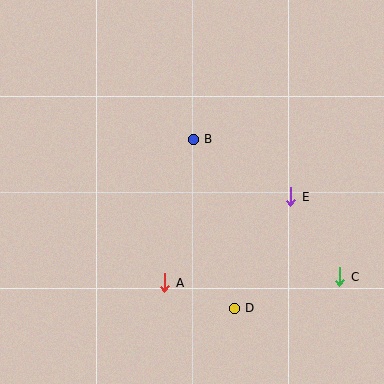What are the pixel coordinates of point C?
Point C is at (340, 277).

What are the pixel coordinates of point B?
Point B is at (193, 139).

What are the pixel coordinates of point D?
Point D is at (234, 308).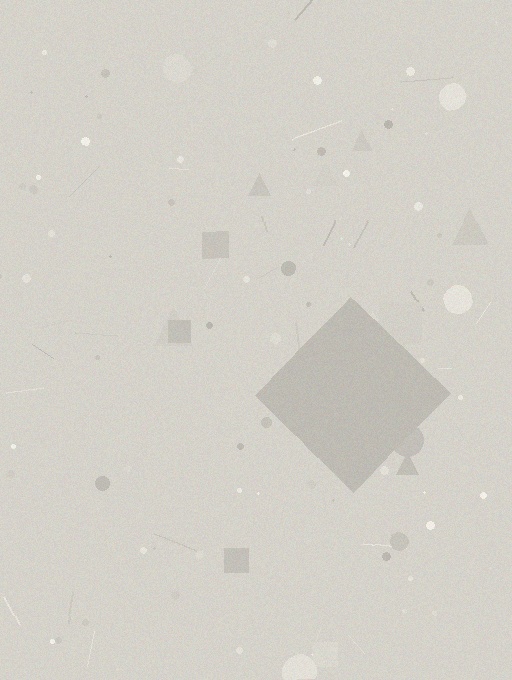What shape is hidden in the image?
A diamond is hidden in the image.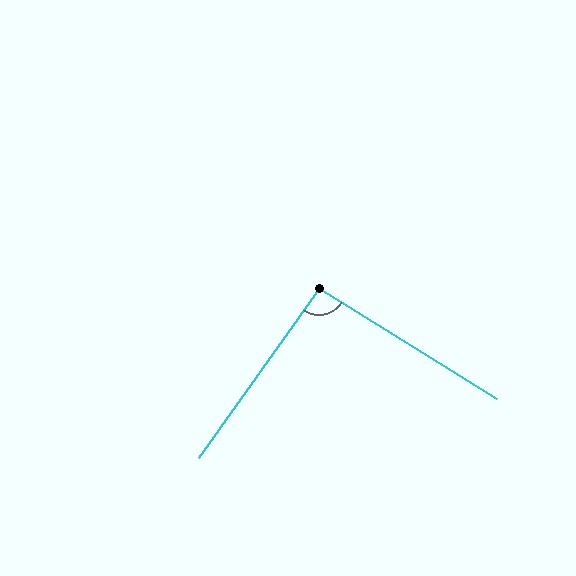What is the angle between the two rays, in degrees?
Approximately 93 degrees.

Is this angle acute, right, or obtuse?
It is approximately a right angle.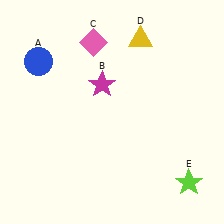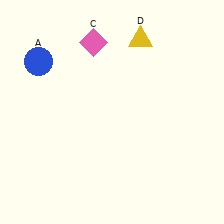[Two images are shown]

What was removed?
The magenta star (B), the lime star (E) were removed in Image 2.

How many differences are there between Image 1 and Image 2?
There are 2 differences between the two images.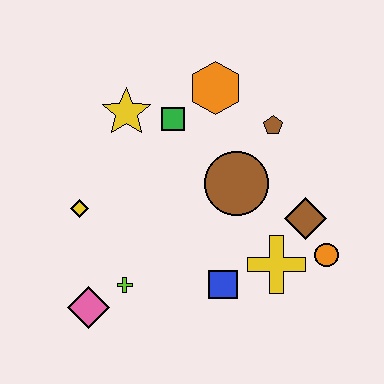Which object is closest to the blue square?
The yellow cross is closest to the blue square.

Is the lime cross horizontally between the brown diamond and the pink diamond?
Yes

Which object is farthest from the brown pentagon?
The pink diamond is farthest from the brown pentagon.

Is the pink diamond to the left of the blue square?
Yes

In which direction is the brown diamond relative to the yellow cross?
The brown diamond is above the yellow cross.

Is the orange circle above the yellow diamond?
No